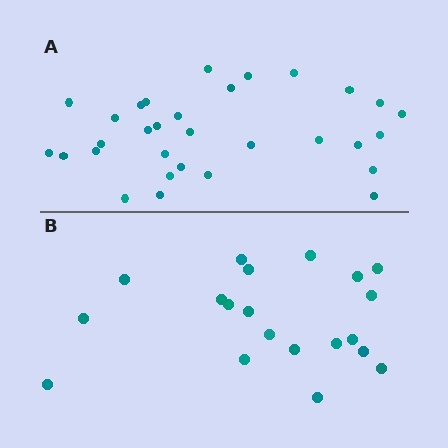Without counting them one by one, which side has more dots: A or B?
Region A (the top region) has more dots.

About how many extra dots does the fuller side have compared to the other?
Region A has roughly 12 or so more dots than region B.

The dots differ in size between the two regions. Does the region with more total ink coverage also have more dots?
No. Region B has more total ink coverage because its dots are larger, but region A actually contains more individual dots. Total area can be misleading — the number of items is what matters here.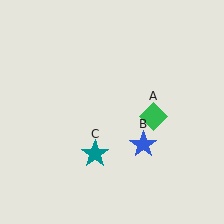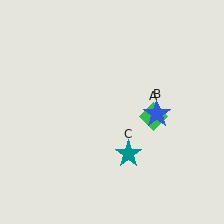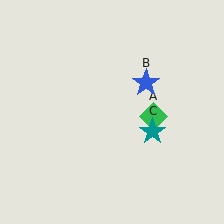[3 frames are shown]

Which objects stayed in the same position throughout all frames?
Green diamond (object A) remained stationary.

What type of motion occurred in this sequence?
The blue star (object B), teal star (object C) rotated counterclockwise around the center of the scene.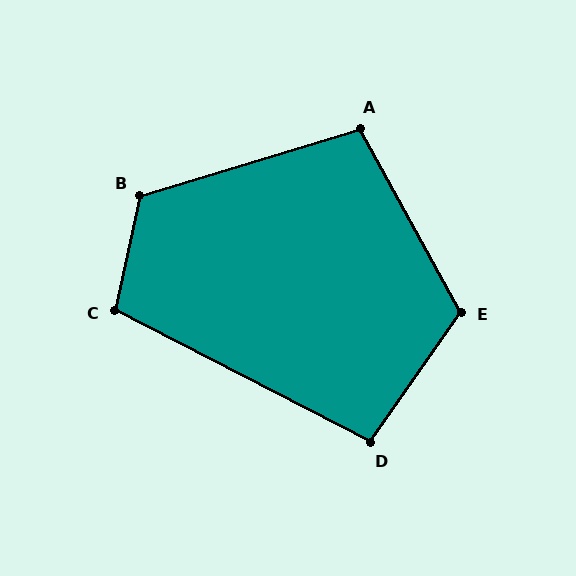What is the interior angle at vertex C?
Approximately 105 degrees (obtuse).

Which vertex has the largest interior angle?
B, at approximately 119 degrees.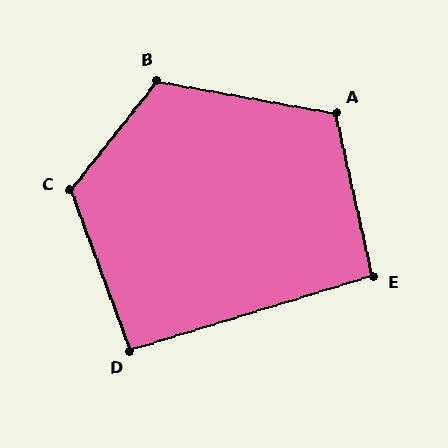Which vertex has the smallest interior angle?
D, at approximately 93 degrees.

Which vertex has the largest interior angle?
C, at approximately 121 degrees.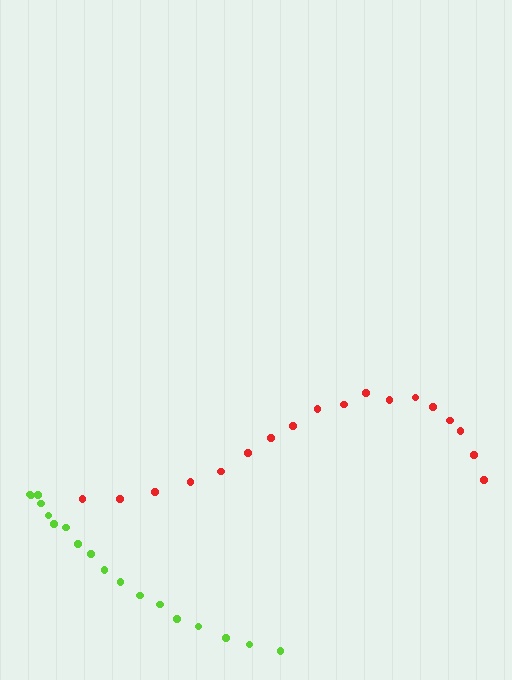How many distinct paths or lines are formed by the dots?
There are 2 distinct paths.